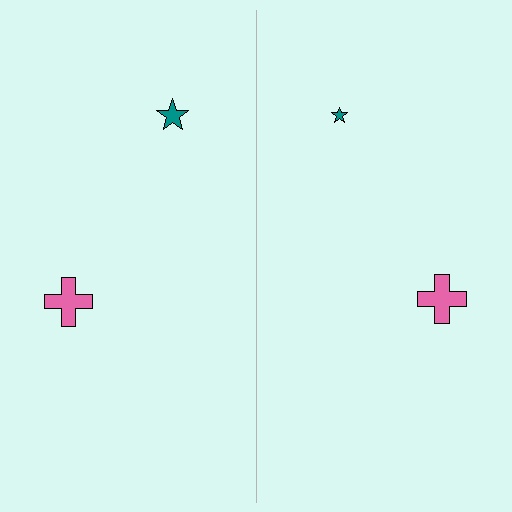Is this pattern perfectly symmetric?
No, the pattern is not perfectly symmetric. The teal star on the right side has a different size than its mirror counterpart.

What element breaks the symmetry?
The teal star on the right side has a different size than its mirror counterpart.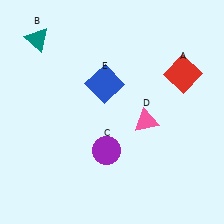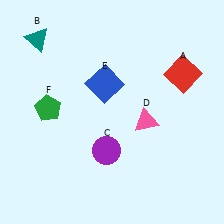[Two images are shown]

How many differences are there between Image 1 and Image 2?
There is 1 difference between the two images.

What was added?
A green pentagon (F) was added in Image 2.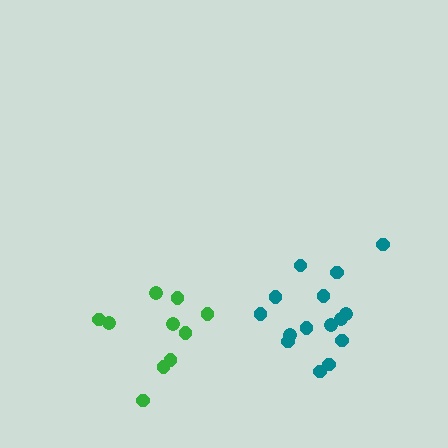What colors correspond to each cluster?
The clusters are colored: green, teal.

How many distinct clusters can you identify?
There are 2 distinct clusters.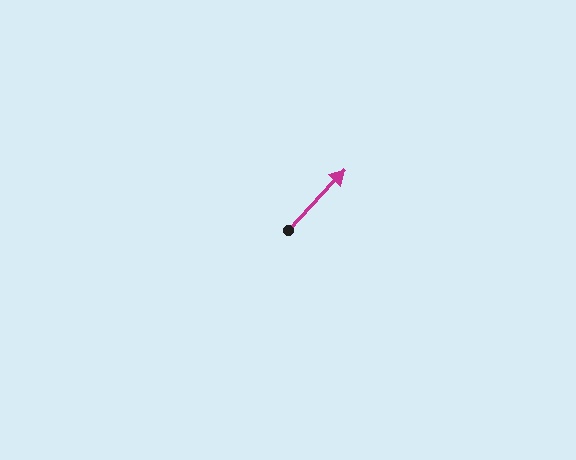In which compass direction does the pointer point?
Northeast.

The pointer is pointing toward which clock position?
Roughly 1 o'clock.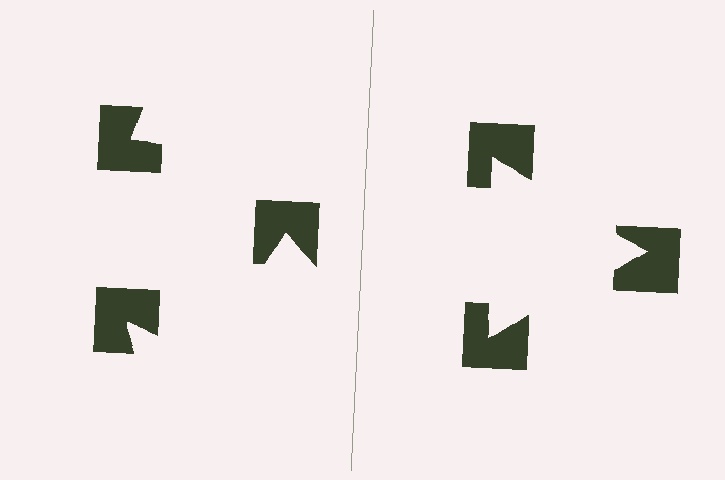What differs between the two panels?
The notched squares are positioned identically on both sides; only the wedge orientations differ. On the right they align to a triangle; on the left they are misaligned.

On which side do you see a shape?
An illusory triangle appears on the right side. On the left side the wedge cuts are rotated, so no coherent shape forms.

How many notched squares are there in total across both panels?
6 — 3 on each side.